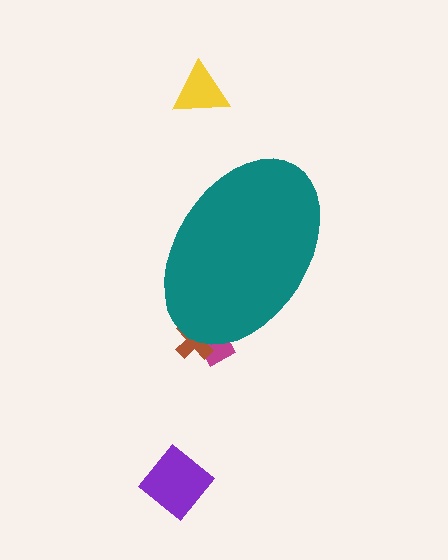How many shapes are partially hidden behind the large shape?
2 shapes are partially hidden.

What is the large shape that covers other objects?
A teal ellipse.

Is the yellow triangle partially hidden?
No, the yellow triangle is fully visible.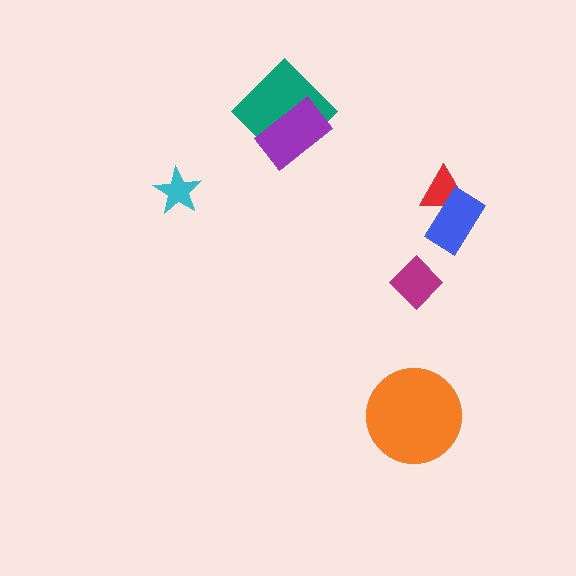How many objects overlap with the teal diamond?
1 object overlaps with the teal diamond.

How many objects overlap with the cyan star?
0 objects overlap with the cyan star.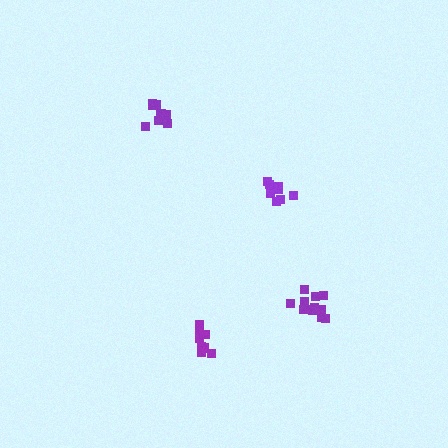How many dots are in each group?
Group 1: 12 dots, Group 2: 10 dots, Group 3: 9 dots, Group 4: 8 dots (39 total).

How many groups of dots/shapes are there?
There are 4 groups.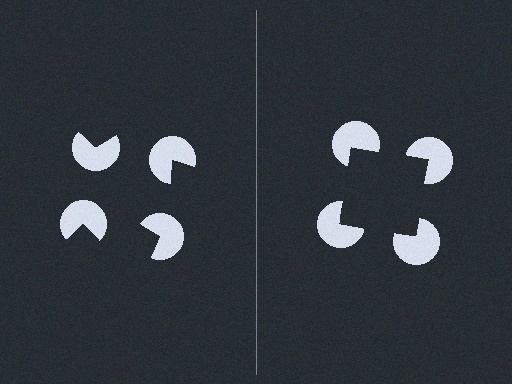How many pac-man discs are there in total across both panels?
8 — 4 on each side.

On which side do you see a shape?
An illusory square appears on the right side. On the left side the wedge cuts are rotated, so no coherent shape forms.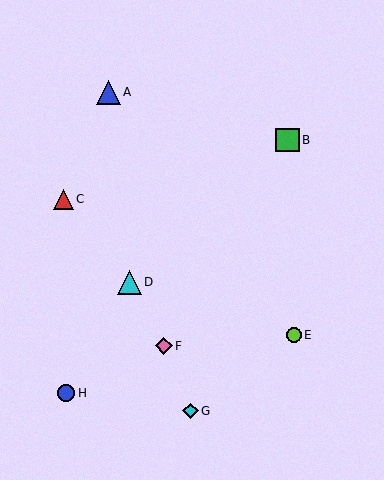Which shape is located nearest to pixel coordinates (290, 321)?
The lime circle (labeled E) at (294, 335) is nearest to that location.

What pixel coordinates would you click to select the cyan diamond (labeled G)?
Click at (190, 411) to select the cyan diamond G.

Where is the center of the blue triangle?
The center of the blue triangle is at (109, 92).